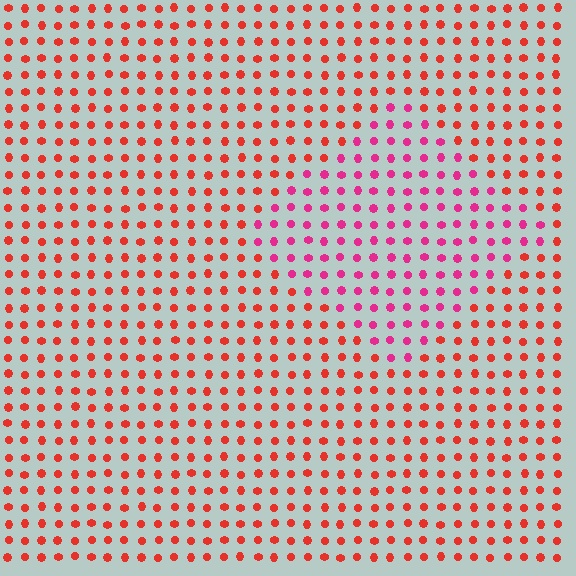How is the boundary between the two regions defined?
The boundary is defined purely by a slight shift in hue (about 36 degrees). Spacing, size, and orientation are identical on both sides.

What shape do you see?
I see a diamond.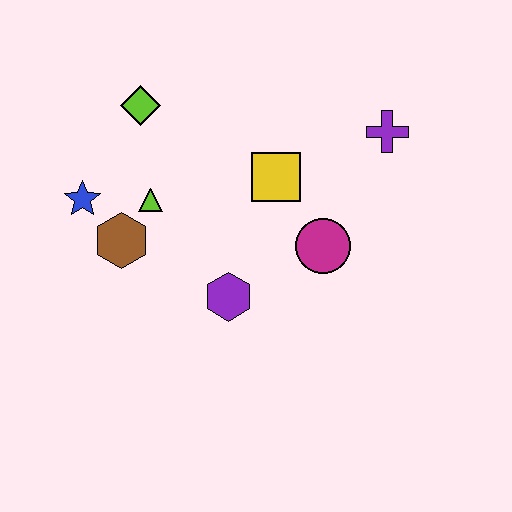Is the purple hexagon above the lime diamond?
No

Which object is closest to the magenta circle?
The yellow square is closest to the magenta circle.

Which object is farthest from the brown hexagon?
The purple cross is farthest from the brown hexagon.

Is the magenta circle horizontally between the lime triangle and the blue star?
No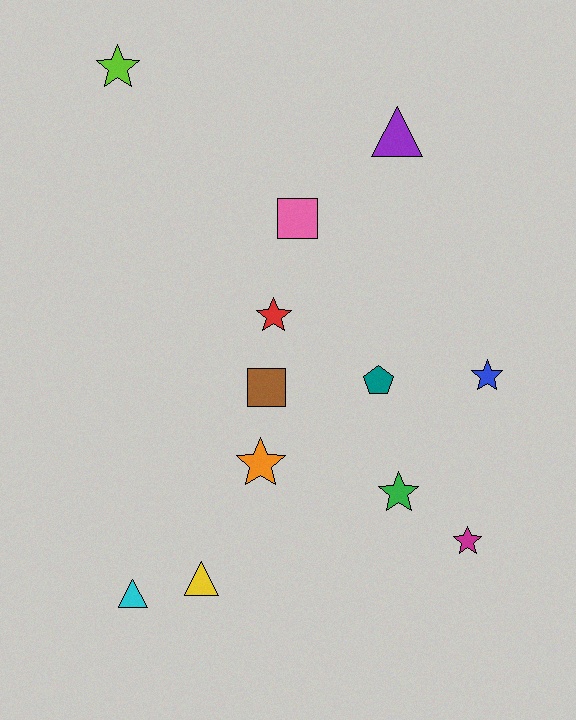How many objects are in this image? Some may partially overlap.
There are 12 objects.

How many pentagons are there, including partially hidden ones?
There is 1 pentagon.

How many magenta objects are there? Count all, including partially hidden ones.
There is 1 magenta object.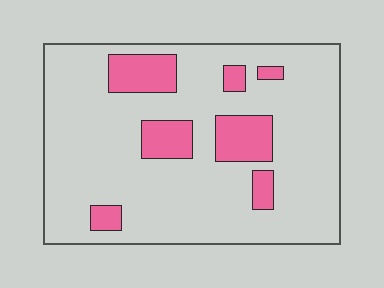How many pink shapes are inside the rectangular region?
7.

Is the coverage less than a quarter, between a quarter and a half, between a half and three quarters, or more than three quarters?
Less than a quarter.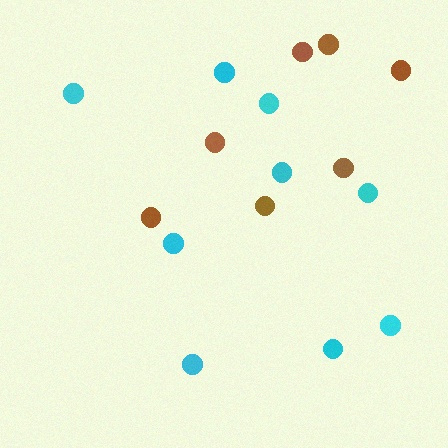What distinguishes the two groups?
There are 2 groups: one group of cyan circles (9) and one group of brown circles (7).